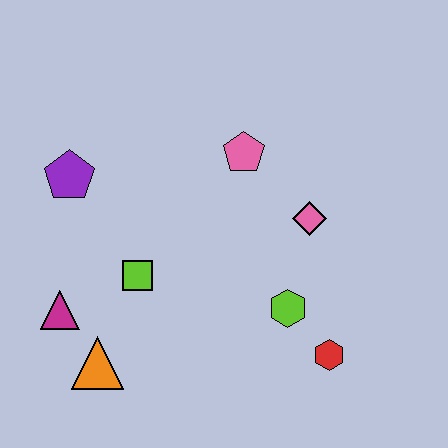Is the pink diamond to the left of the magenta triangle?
No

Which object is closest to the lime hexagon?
The red hexagon is closest to the lime hexagon.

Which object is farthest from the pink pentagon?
The orange triangle is farthest from the pink pentagon.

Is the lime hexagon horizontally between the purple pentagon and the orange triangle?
No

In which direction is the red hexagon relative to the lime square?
The red hexagon is to the right of the lime square.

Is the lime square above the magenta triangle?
Yes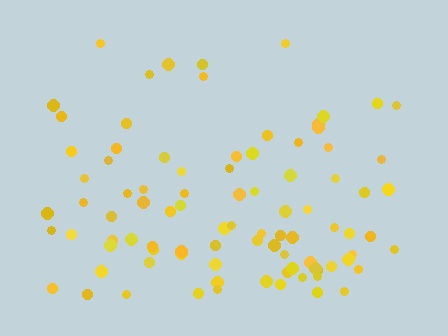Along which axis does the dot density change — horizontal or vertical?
Vertical.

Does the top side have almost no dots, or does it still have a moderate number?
Still a moderate number, just noticeably fewer than the bottom.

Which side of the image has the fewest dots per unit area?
The top.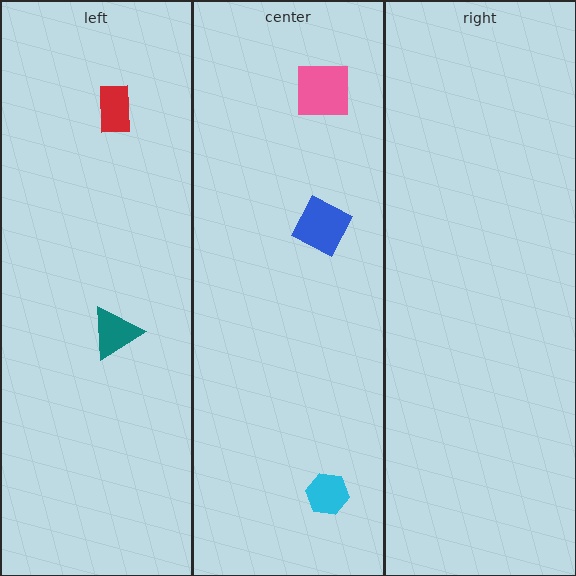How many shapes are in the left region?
2.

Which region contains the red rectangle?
The left region.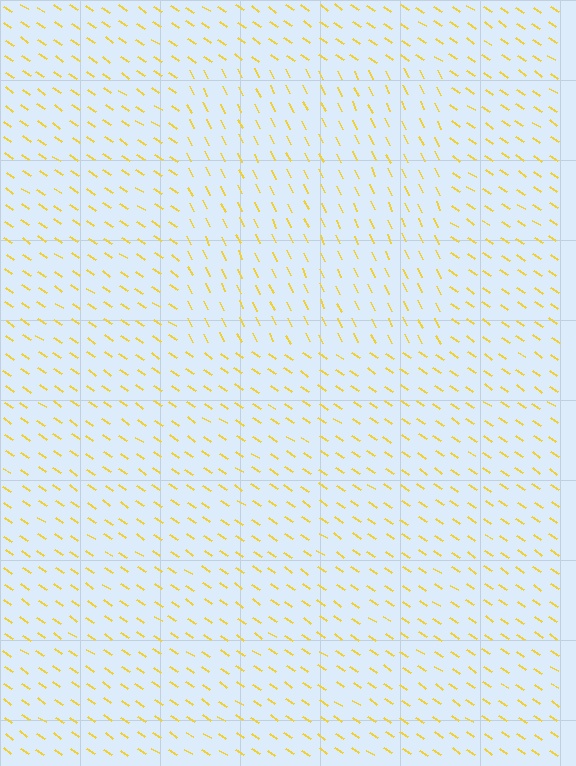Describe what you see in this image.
The image is filled with small yellow line segments. A rectangle region in the image has lines oriented differently from the surrounding lines, creating a visible texture boundary.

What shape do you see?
I see a rectangle.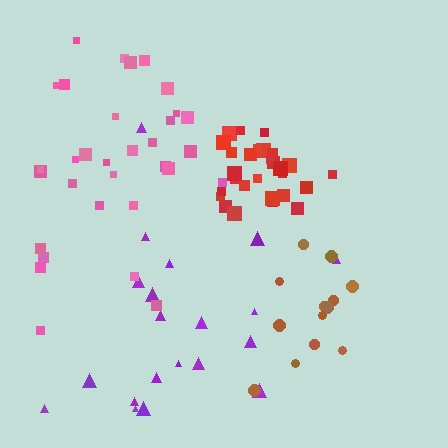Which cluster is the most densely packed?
Red.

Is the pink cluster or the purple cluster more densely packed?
Pink.